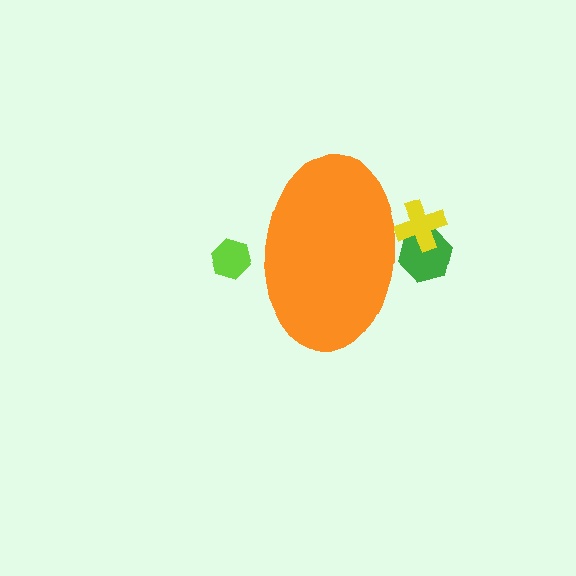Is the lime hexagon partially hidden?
Yes, the lime hexagon is partially hidden behind the orange ellipse.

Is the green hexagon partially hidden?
Yes, the green hexagon is partially hidden behind the orange ellipse.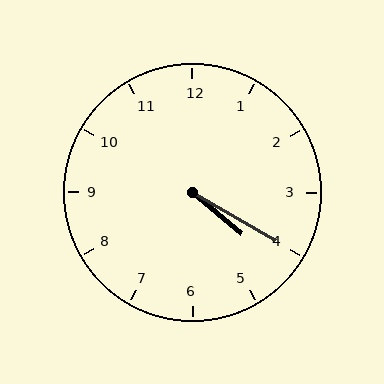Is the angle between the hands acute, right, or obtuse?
It is acute.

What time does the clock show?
4:20.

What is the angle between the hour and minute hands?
Approximately 10 degrees.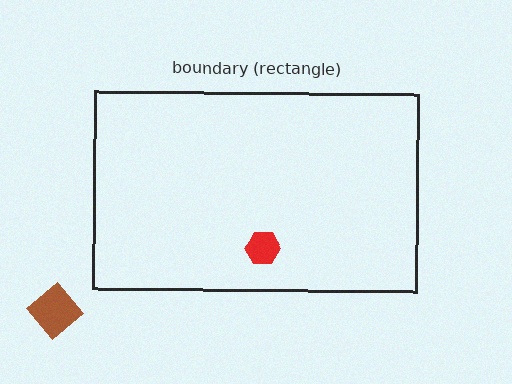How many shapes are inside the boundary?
1 inside, 1 outside.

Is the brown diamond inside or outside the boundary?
Outside.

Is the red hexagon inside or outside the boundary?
Inside.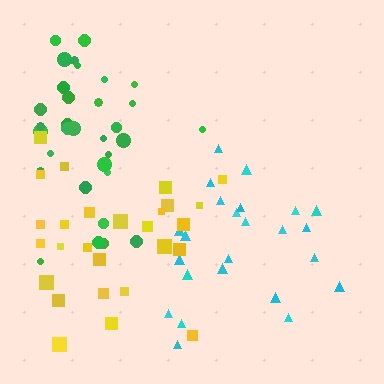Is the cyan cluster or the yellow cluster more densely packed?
Cyan.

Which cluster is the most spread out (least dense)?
Green.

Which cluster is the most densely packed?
Cyan.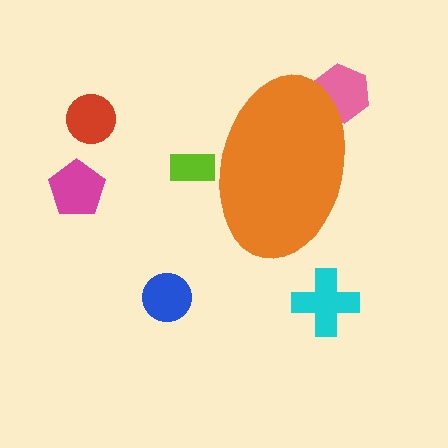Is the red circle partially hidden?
No, the red circle is fully visible.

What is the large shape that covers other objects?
An orange ellipse.